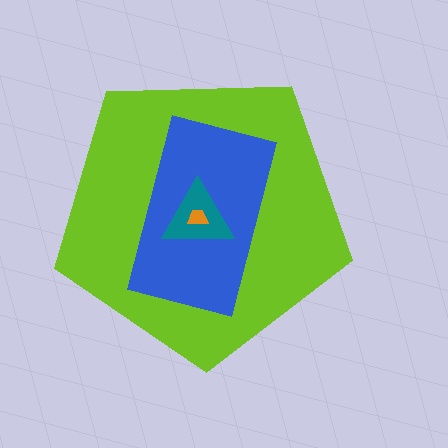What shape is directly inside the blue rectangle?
The teal triangle.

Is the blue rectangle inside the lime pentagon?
Yes.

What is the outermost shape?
The lime pentagon.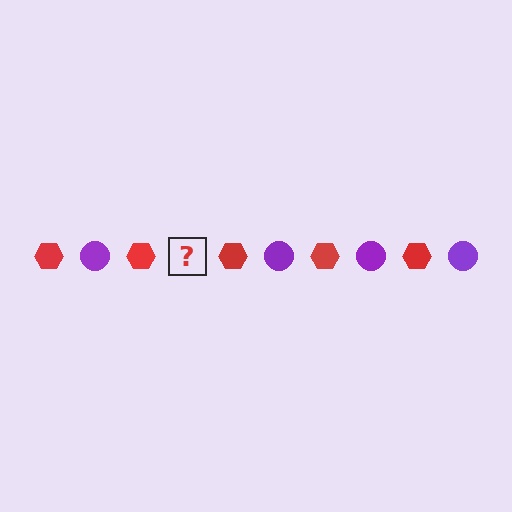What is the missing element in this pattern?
The missing element is a purple circle.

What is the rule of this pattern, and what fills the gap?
The rule is that the pattern alternates between red hexagon and purple circle. The gap should be filled with a purple circle.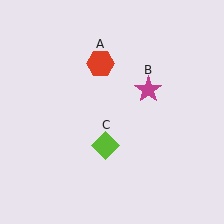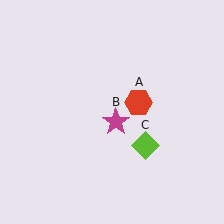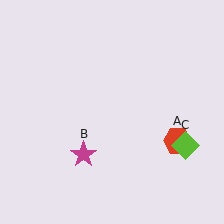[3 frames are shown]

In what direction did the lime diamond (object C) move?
The lime diamond (object C) moved right.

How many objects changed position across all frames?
3 objects changed position: red hexagon (object A), magenta star (object B), lime diamond (object C).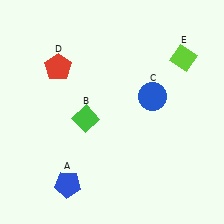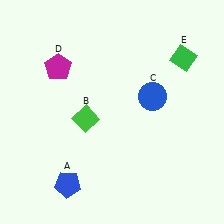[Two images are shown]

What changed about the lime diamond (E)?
In Image 1, E is lime. In Image 2, it changed to green.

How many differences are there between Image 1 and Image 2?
There are 2 differences between the two images.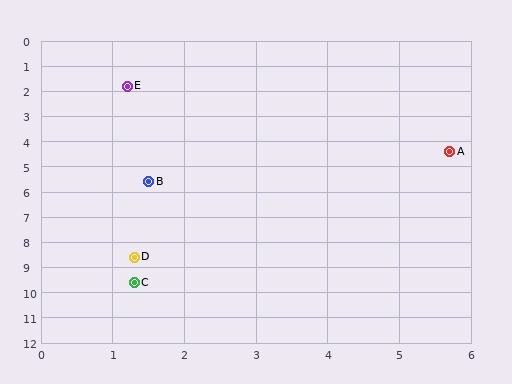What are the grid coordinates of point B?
Point B is at approximately (1.5, 5.6).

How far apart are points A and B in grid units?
Points A and B are about 4.4 grid units apart.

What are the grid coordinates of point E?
Point E is at approximately (1.2, 1.8).